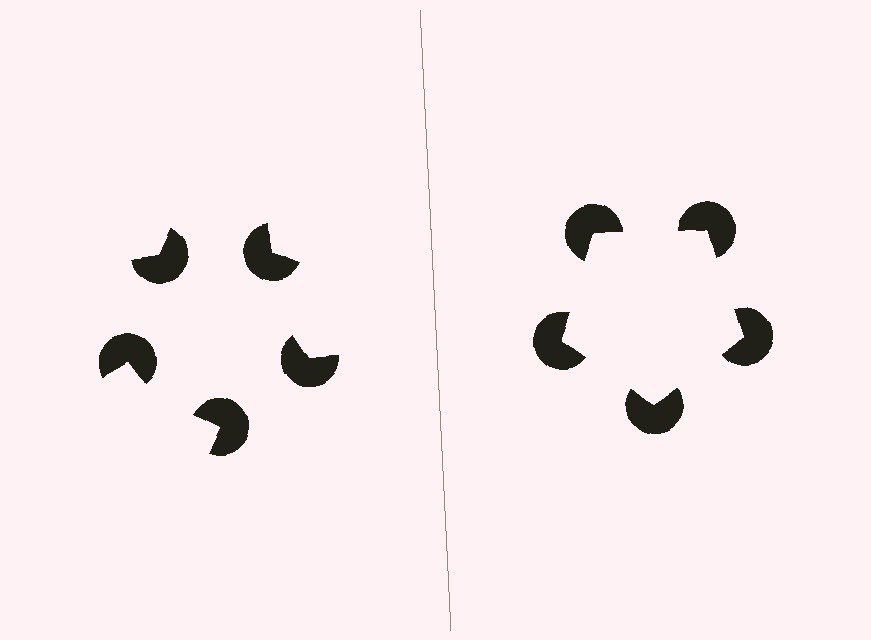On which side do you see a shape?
An illusory pentagon appears on the right side. On the left side the wedge cuts are rotated, so no coherent shape forms.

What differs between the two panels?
The pac-man discs are positioned identically on both sides; only the wedge orientations differ. On the right they align to a pentagon; on the left they are misaligned.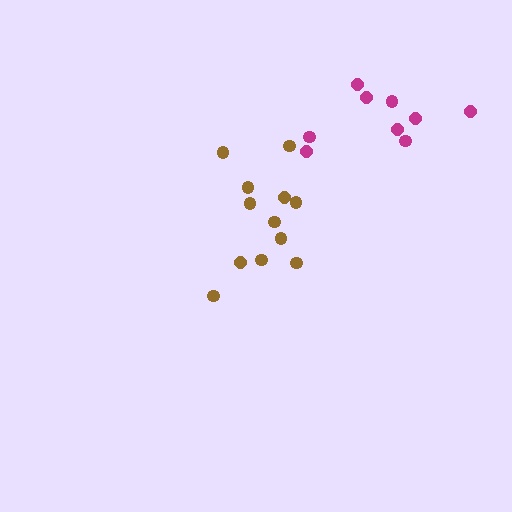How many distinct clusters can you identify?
There are 2 distinct clusters.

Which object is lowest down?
The brown cluster is bottommost.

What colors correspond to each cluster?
The clusters are colored: magenta, brown.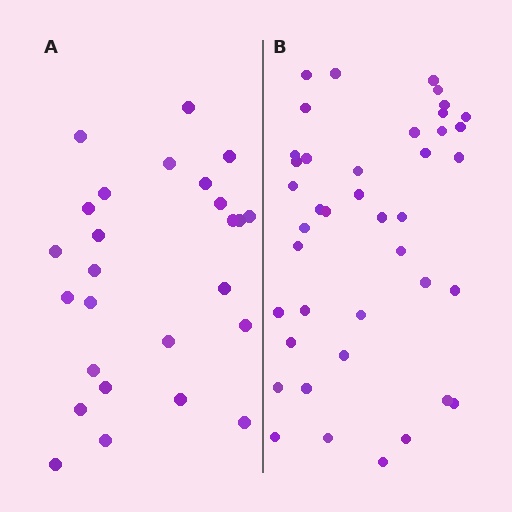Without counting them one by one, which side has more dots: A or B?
Region B (the right region) has more dots.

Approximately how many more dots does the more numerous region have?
Region B has approximately 15 more dots than region A.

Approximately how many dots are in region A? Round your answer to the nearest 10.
About 30 dots. (The exact count is 26, which rounds to 30.)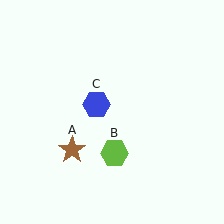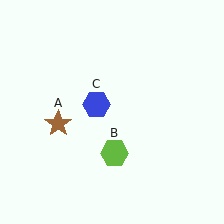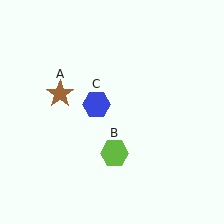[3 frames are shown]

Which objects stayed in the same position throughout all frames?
Lime hexagon (object B) and blue hexagon (object C) remained stationary.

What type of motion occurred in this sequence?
The brown star (object A) rotated clockwise around the center of the scene.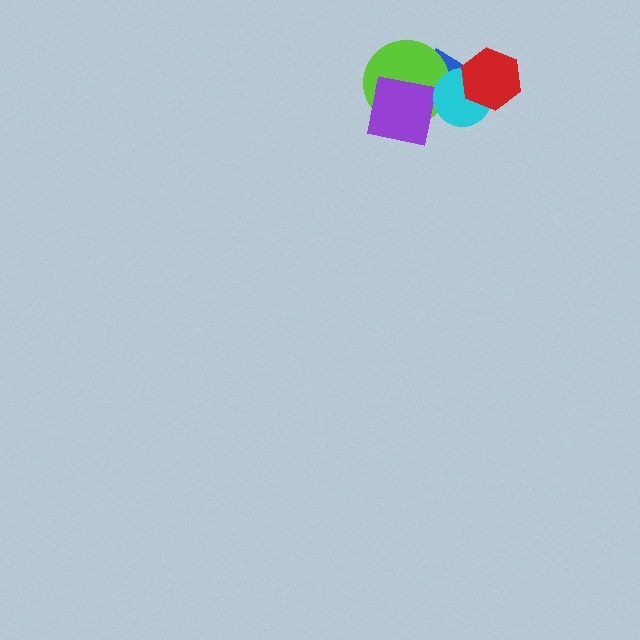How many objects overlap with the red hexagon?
2 objects overlap with the red hexagon.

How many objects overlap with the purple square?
1 object overlaps with the purple square.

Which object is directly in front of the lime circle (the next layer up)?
The purple square is directly in front of the lime circle.